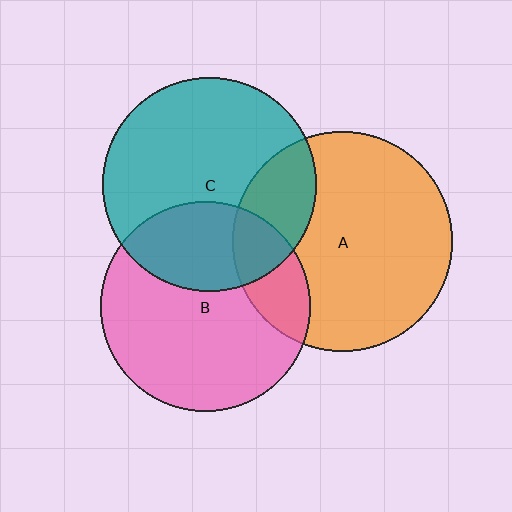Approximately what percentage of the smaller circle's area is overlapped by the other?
Approximately 20%.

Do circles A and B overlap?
Yes.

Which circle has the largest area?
Circle A (orange).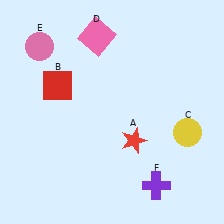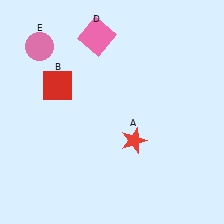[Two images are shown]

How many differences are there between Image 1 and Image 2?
There are 2 differences between the two images.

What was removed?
The yellow circle (C), the purple cross (F) were removed in Image 2.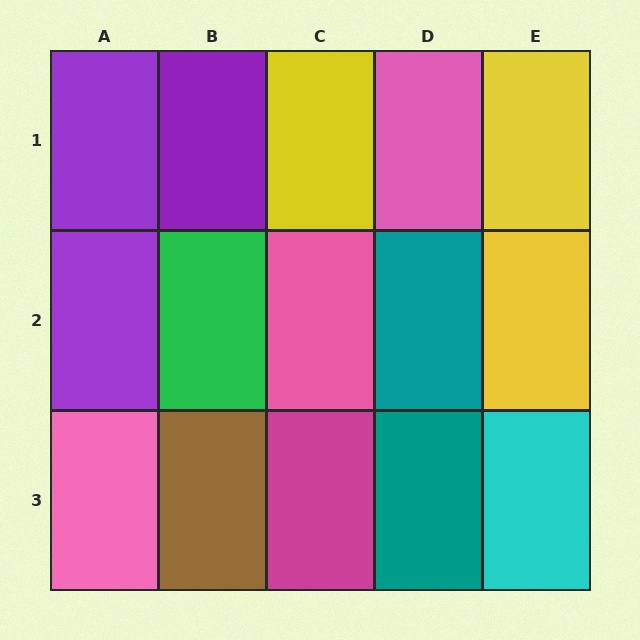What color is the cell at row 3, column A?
Pink.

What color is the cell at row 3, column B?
Brown.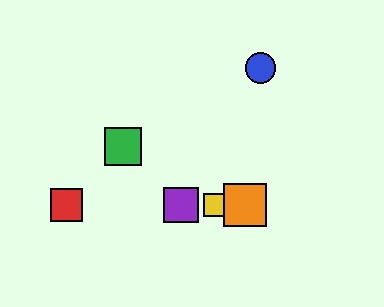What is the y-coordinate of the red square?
The red square is at y≈205.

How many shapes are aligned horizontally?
4 shapes (the red square, the yellow square, the purple square, the orange square) are aligned horizontally.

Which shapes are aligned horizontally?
The red square, the yellow square, the purple square, the orange square are aligned horizontally.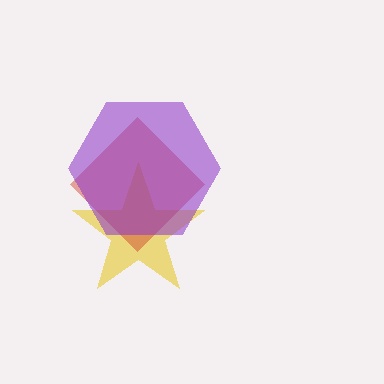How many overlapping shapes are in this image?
There are 3 overlapping shapes in the image.